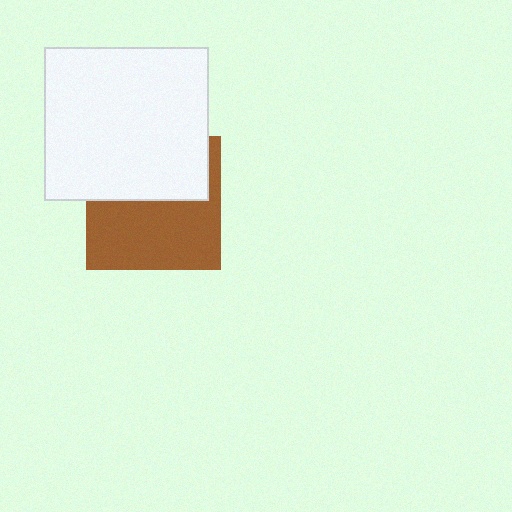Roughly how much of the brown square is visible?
About half of it is visible (roughly 55%).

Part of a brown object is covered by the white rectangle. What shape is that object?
It is a square.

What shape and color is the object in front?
The object in front is a white rectangle.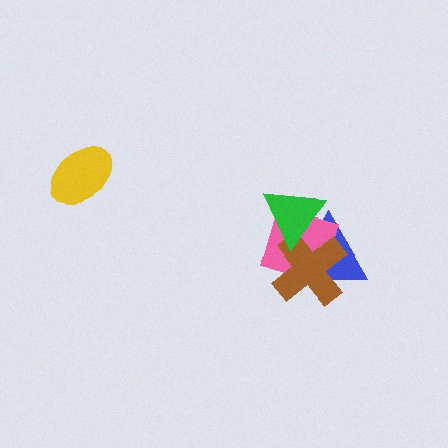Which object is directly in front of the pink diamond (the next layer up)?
The brown cross is directly in front of the pink diamond.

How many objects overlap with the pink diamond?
3 objects overlap with the pink diamond.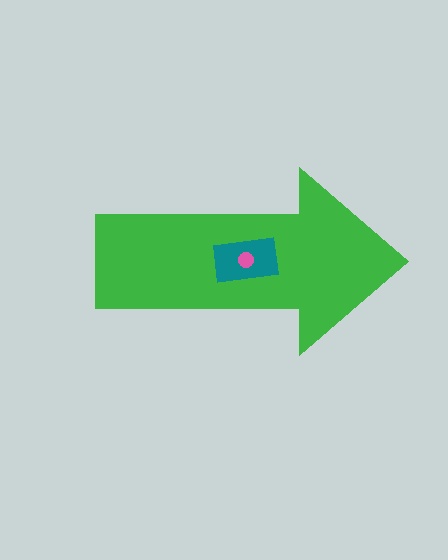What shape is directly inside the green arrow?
The teal rectangle.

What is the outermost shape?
The green arrow.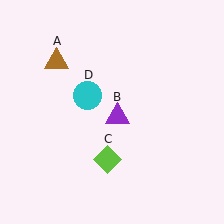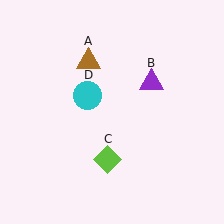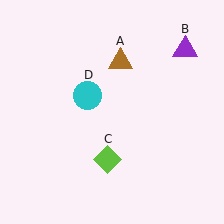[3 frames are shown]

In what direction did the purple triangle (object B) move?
The purple triangle (object B) moved up and to the right.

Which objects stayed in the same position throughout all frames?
Lime diamond (object C) and cyan circle (object D) remained stationary.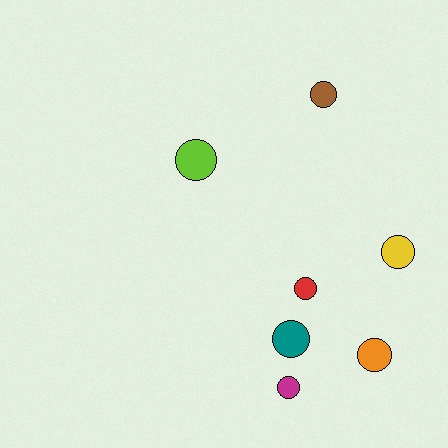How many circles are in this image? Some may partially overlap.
There are 7 circles.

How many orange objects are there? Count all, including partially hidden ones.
There is 1 orange object.